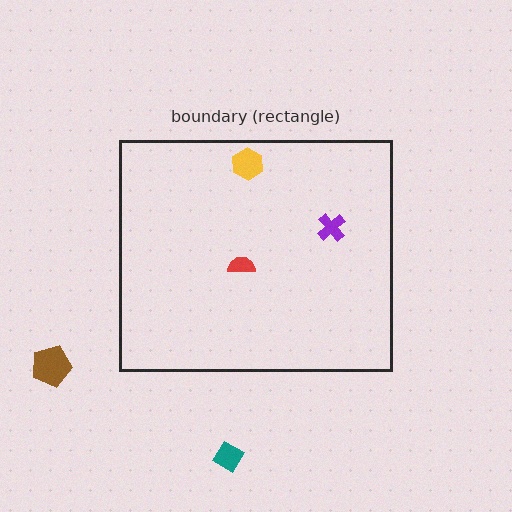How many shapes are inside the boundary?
3 inside, 2 outside.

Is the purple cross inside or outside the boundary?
Inside.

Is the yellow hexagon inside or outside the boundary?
Inside.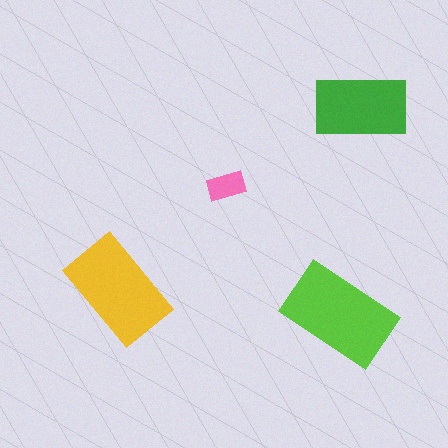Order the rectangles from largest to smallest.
the lime one, the yellow one, the green one, the pink one.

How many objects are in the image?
There are 4 objects in the image.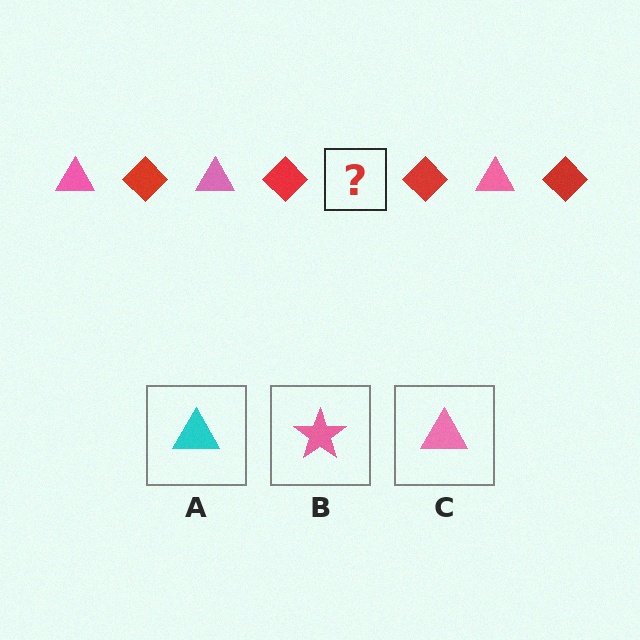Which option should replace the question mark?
Option C.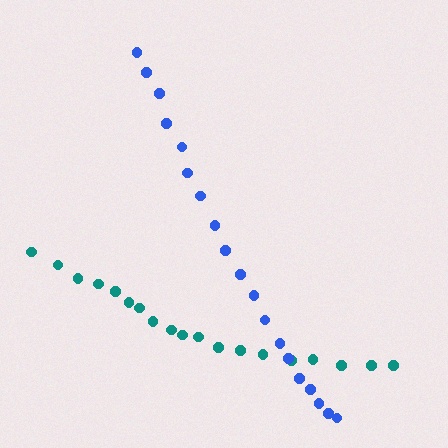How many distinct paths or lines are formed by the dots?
There are 2 distinct paths.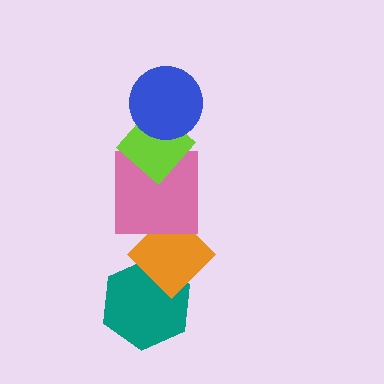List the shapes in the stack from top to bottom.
From top to bottom: the blue circle, the lime diamond, the pink square, the orange diamond, the teal hexagon.